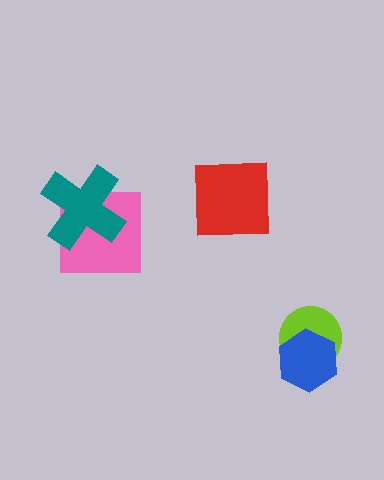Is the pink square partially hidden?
Yes, it is partially covered by another shape.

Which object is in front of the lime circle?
The blue hexagon is in front of the lime circle.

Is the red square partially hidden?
No, no other shape covers it.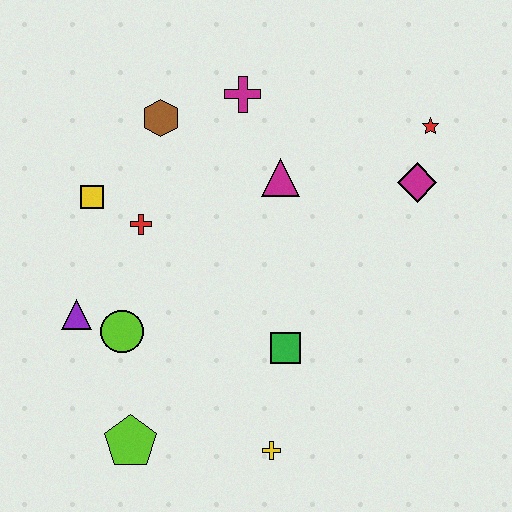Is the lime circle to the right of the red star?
No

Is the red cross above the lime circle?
Yes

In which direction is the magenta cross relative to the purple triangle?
The magenta cross is above the purple triangle.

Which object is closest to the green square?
The yellow cross is closest to the green square.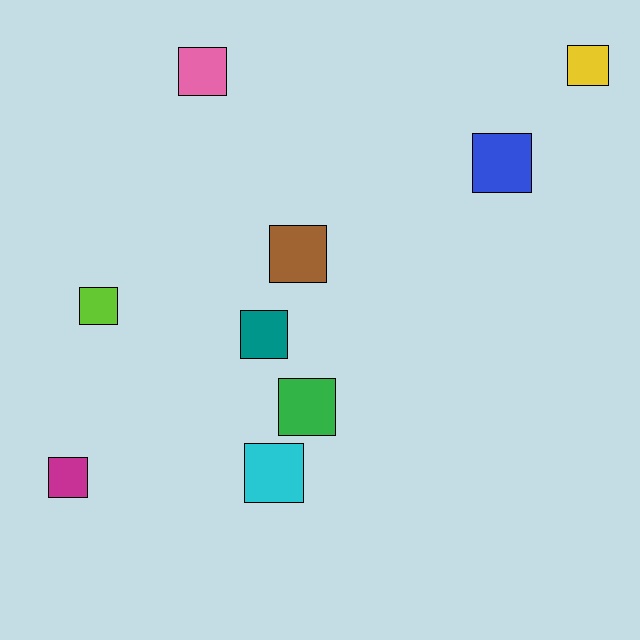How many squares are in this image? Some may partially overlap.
There are 9 squares.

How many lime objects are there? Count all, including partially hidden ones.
There is 1 lime object.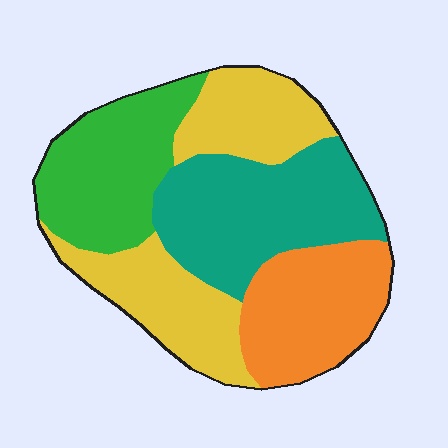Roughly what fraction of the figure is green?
Green covers 22% of the figure.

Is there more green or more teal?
Teal.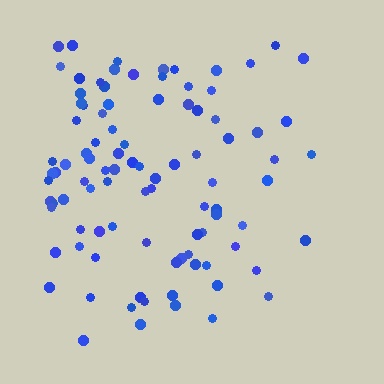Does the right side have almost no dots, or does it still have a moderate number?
Still a moderate number, just noticeably fewer than the left.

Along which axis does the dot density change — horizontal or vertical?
Horizontal.